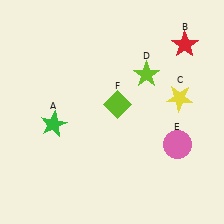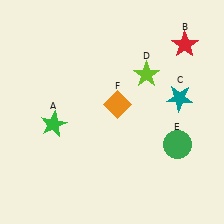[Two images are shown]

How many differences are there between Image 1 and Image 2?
There are 3 differences between the two images.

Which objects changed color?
C changed from yellow to teal. E changed from pink to green. F changed from lime to orange.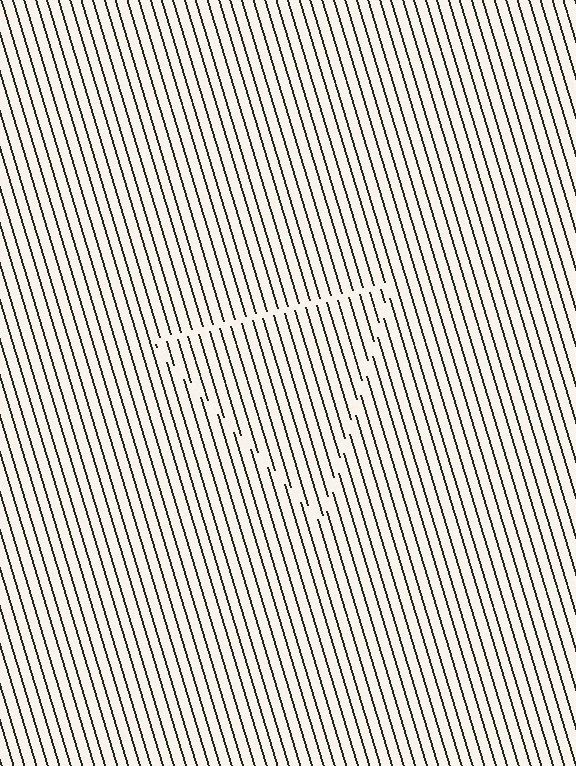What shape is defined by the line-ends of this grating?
An illusory triangle. The interior of the shape contains the same grating, shifted by half a period — the contour is defined by the phase discontinuity where line-ends from the inner and outer gratings abut.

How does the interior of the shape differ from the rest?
The interior of the shape contains the same grating, shifted by half a period — the contour is defined by the phase discontinuity where line-ends from the inner and outer gratings abut.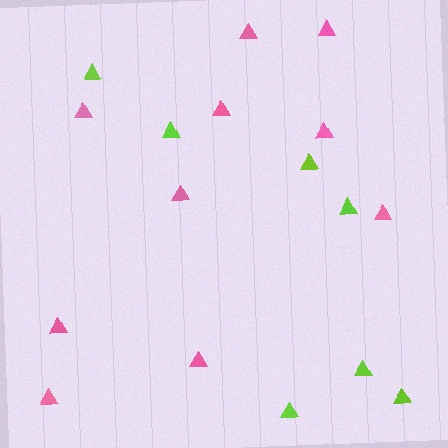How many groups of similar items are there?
There are 2 groups: one group of pink triangles (10) and one group of lime triangles (7).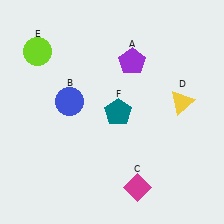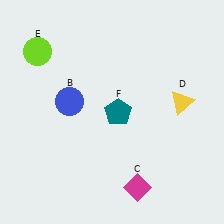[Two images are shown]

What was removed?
The purple pentagon (A) was removed in Image 2.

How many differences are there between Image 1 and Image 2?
There is 1 difference between the two images.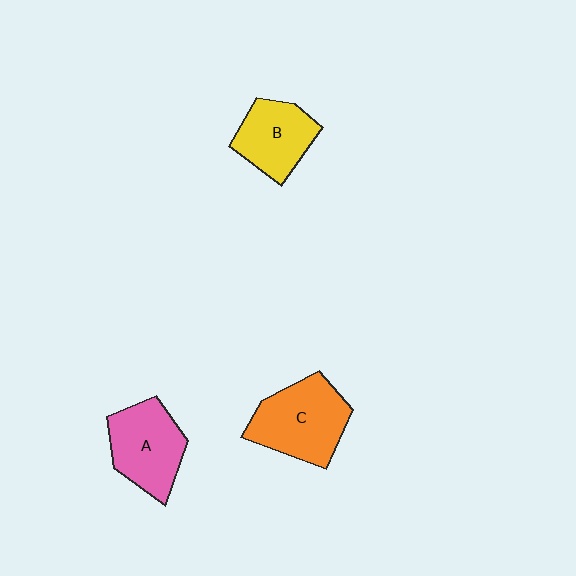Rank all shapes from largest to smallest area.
From largest to smallest: C (orange), A (pink), B (yellow).